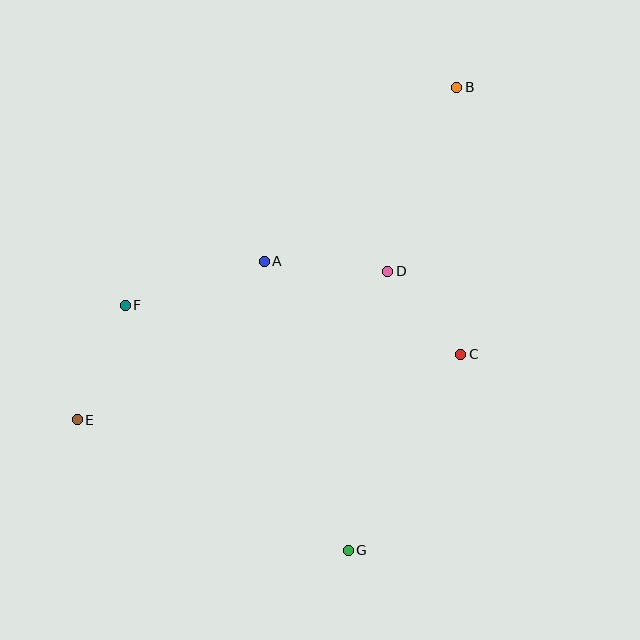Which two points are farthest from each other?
Points B and E are farthest from each other.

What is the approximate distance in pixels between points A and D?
The distance between A and D is approximately 124 pixels.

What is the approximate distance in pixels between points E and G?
The distance between E and G is approximately 301 pixels.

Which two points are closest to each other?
Points C and D are closest to each other.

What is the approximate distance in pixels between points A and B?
The distance between A and B is approximately 259 pixels.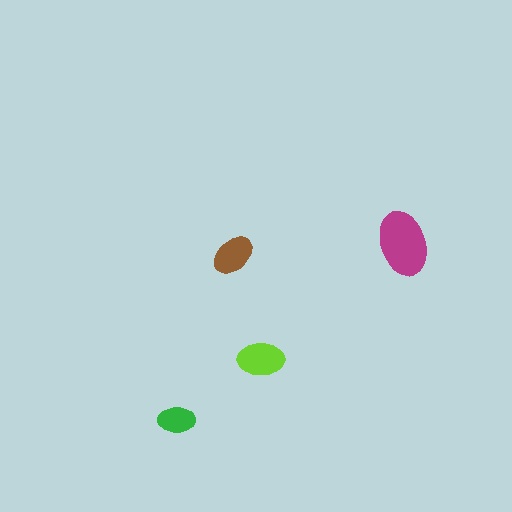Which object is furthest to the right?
The magenta ellipse is rightmost.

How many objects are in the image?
There are 4 objects in the image.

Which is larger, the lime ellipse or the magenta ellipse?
The magenta one.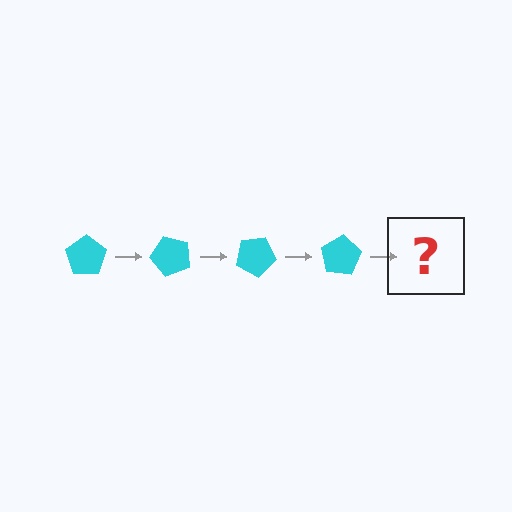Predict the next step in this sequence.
The next step is a cyan pentagon rotated 200 degrees.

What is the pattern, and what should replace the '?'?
The pattern is that the pentagon rotates 50 degrees each step. The '?' should be a cyan pentagon rotated 200 degrees.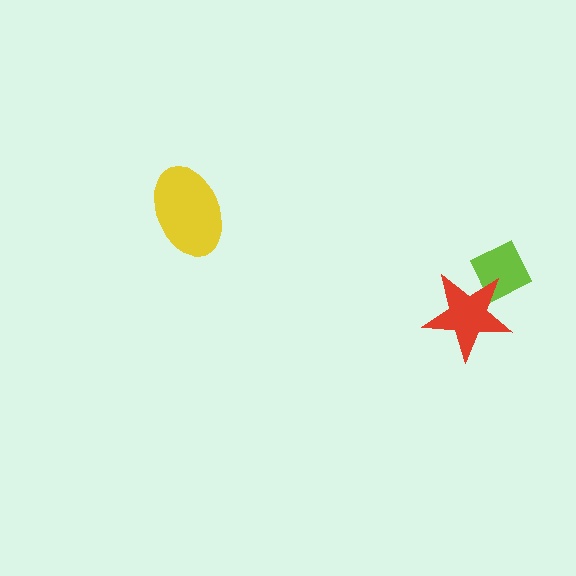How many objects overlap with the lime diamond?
1 object overlaps with the lime diamond.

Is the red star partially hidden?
No, no other shape covers it.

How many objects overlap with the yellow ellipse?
0 objects overlap with the yellow ellipse.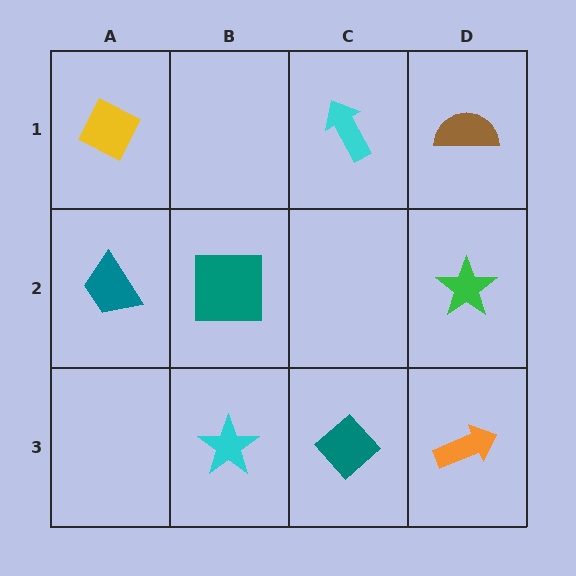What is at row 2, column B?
A teal square.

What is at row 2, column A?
A teal trapezoid.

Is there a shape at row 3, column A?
No, that cell is empty.